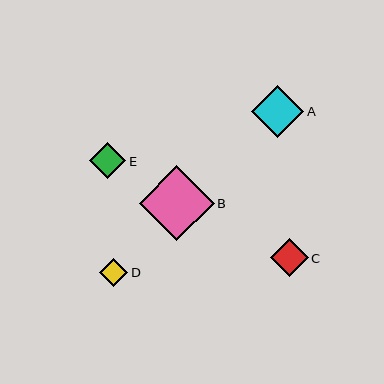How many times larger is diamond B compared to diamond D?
Diamond B is approximately 2.6 times the size of diamond D.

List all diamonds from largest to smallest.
From largest to smallest: B, A, C, E, D.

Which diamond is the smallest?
Diamond D is the smallest with a size of approximately 28 pixels.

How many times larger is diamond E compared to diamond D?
Diamond E is approximately 1.3 times the size of diamond D.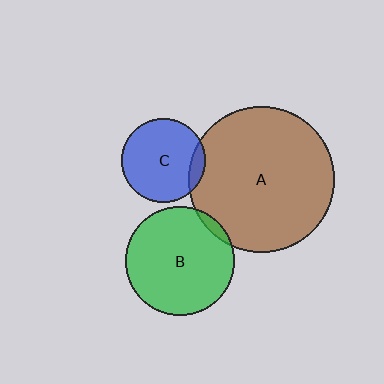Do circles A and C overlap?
Yes.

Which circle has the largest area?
Circle A (brown).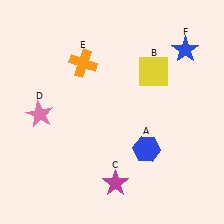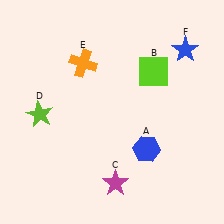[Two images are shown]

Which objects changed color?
B changed from yellow to lime. D changed from pink to lime.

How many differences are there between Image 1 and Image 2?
There are 2 differences between the two images.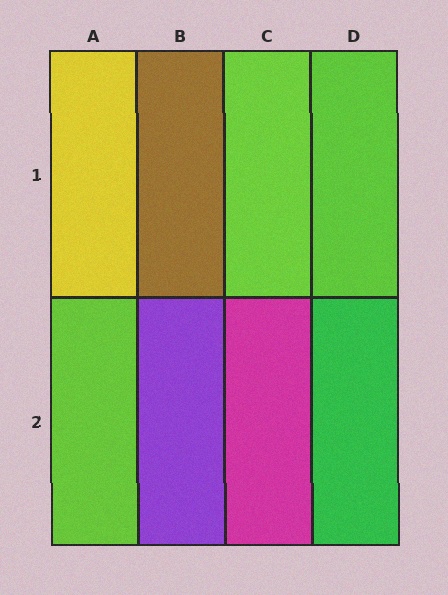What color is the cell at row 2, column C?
Magenta.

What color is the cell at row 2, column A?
Lime.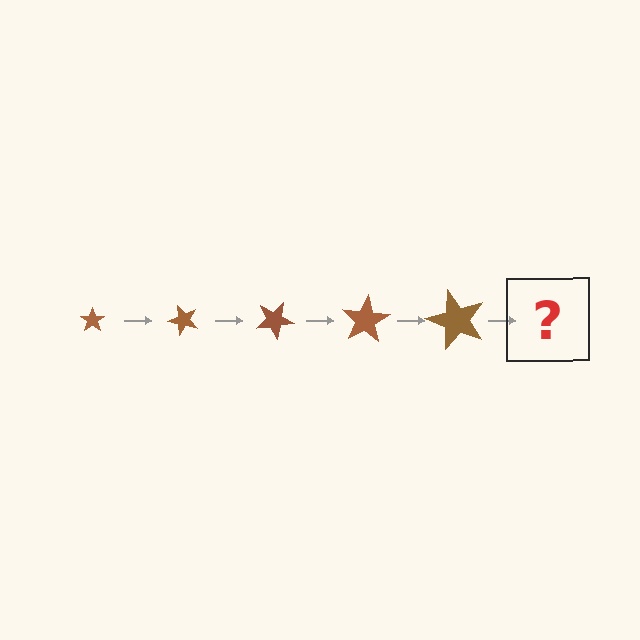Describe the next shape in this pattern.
It should be a star, larger than the previous one and rotated 250 degrees from the start.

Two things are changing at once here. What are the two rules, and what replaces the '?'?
The two rules are that the star grows larger each step and it rotates 50 degrees each step. The '?' should be a star, larger than the previous one and rotated 250 degrees from the start.